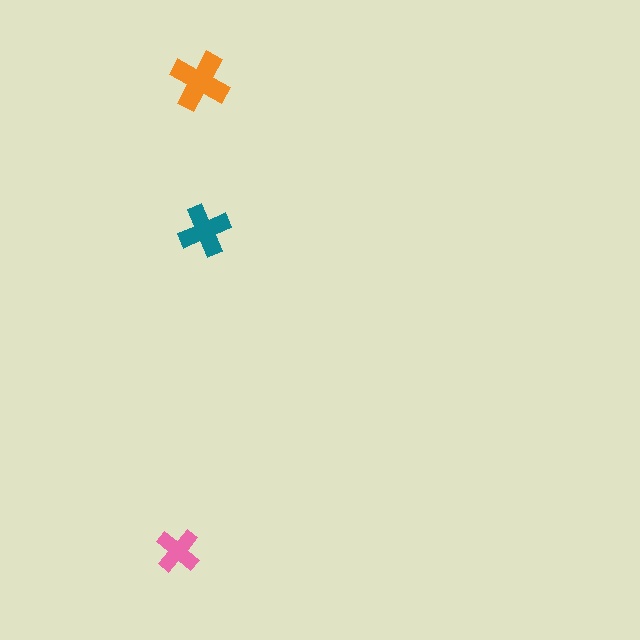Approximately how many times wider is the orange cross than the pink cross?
About 1.5 times wider.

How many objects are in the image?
There are 3 objects in the image.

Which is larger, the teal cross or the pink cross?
The teal one.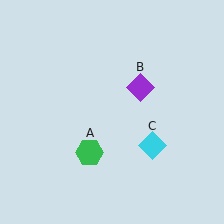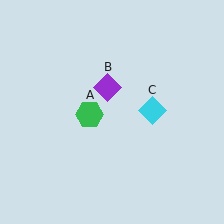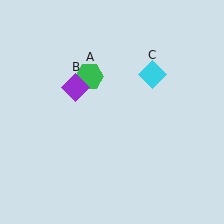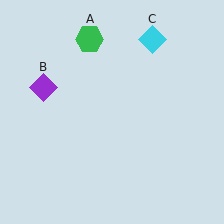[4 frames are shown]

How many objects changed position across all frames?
3 objects changed position: green hexagon (object A), purple diamond (object B), cyan diamond (object C).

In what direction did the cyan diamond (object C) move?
The cyan diamond (object C) moved up.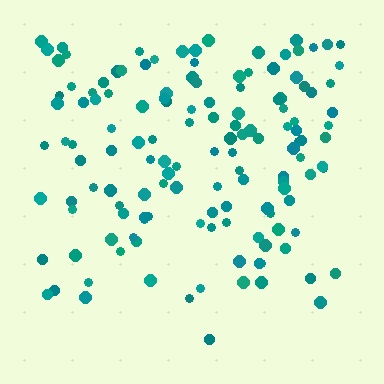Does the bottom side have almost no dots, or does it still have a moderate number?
Still a moderate number, just noticeably fewer than the top.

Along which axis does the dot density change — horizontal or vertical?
Vertical.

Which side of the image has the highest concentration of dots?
The top.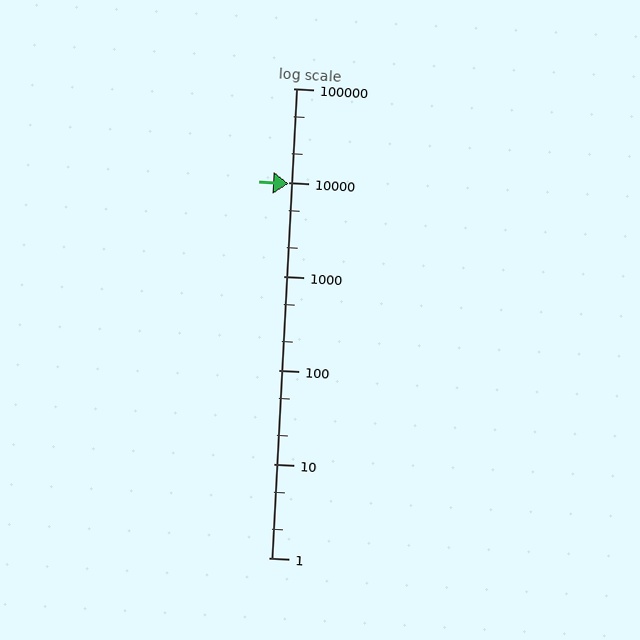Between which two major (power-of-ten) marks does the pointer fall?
The pointer is between 1000 and 10000.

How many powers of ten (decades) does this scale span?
The scale spans 5 decades, from 1 to 100000.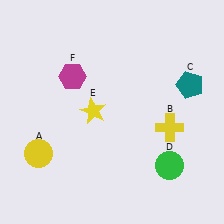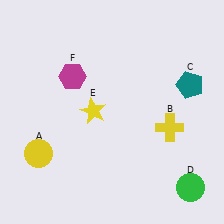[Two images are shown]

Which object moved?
The green circle (D) moved down.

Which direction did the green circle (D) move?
The green circle (D) moved down.